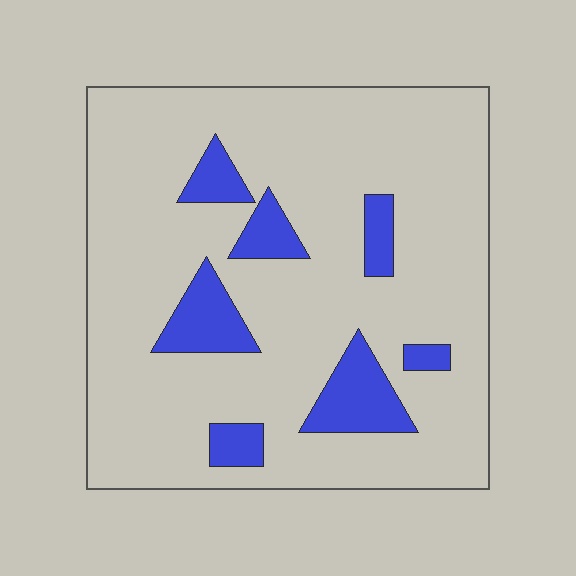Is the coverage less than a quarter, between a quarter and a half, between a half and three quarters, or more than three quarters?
Less than a quarter.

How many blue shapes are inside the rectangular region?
7.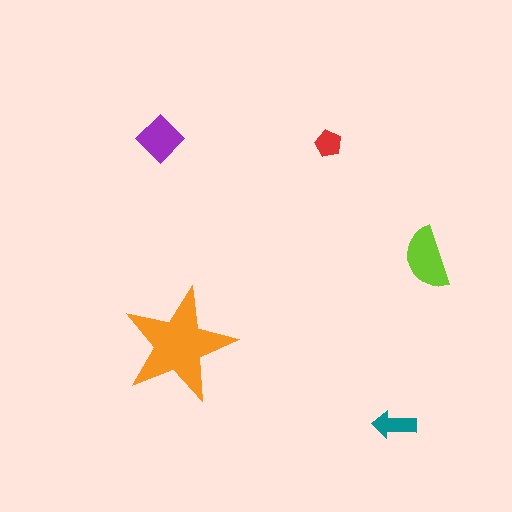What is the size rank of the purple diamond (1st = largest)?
3rd.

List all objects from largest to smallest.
The orange star, the lime semicircle, the purple diamond, the teal arrow, the red pentagon.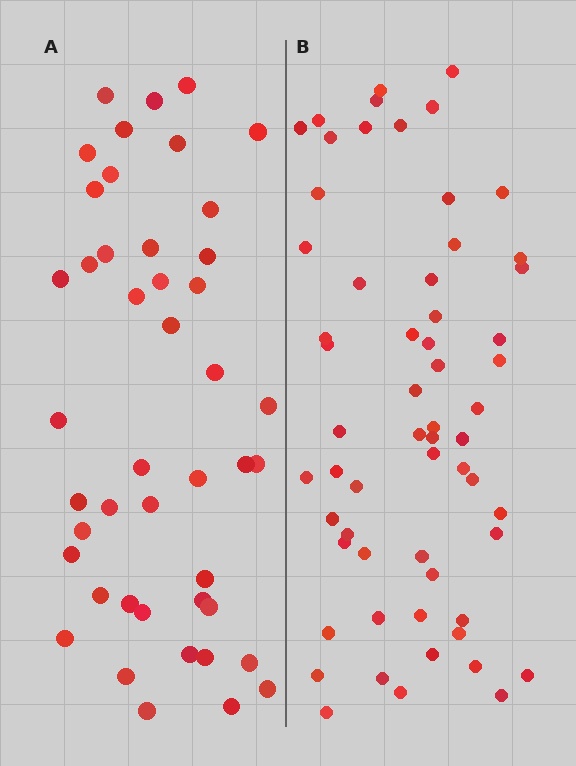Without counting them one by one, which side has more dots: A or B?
Region B (the right region) has more dots.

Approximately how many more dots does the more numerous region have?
Region B has approximately 15 more dots than region A.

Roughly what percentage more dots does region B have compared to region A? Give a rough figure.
About 35% more.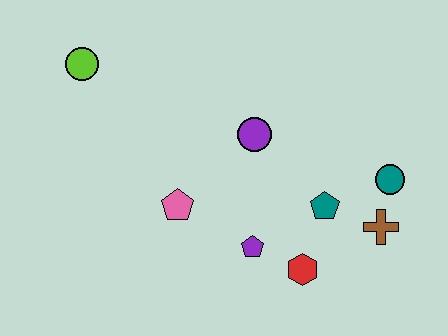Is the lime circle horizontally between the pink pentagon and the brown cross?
No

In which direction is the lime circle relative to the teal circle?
The lime circle is to the left of the teal circle.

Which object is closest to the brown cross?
The teal circle is closest to the brown cross.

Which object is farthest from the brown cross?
The lime circle is farthest from the brown cross.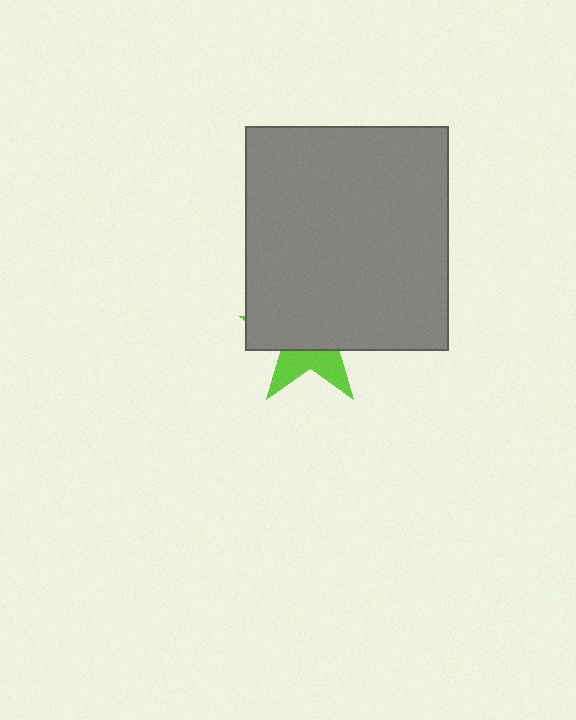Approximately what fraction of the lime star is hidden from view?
Roughly 66% of the lime star is hidden behind the gray rectangle.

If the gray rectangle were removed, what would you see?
You would see the complete lime star.